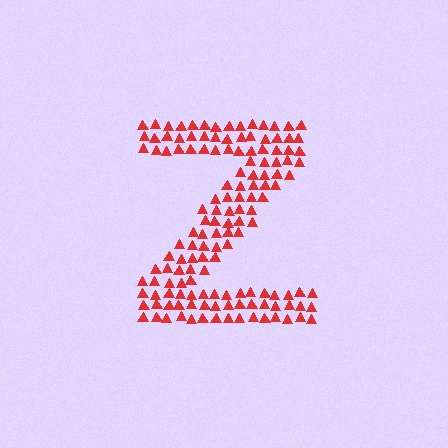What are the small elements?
The small elements are triangles.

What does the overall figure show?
The overall figure shows the letter Z.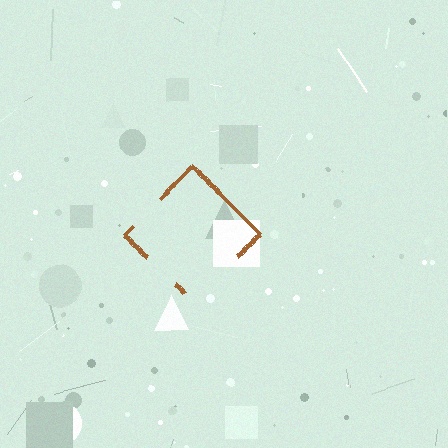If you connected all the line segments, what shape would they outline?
They would outline a diamond.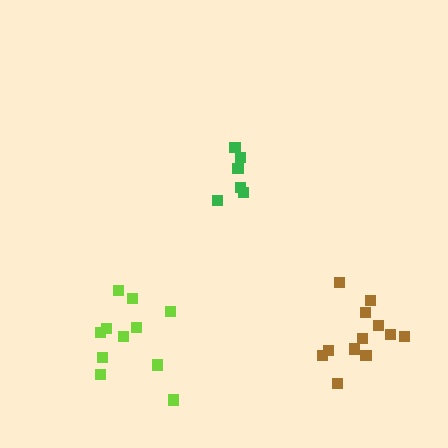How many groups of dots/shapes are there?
There are 3 groups.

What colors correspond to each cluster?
The clusters are colored: green, lime, brown.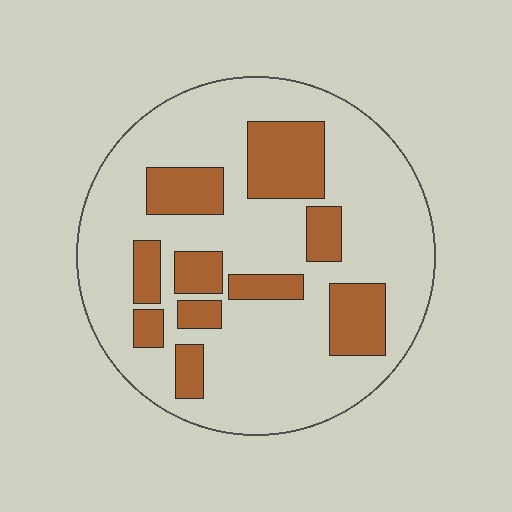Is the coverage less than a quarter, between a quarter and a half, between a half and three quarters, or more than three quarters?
Between a quarter and a half.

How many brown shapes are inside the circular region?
10.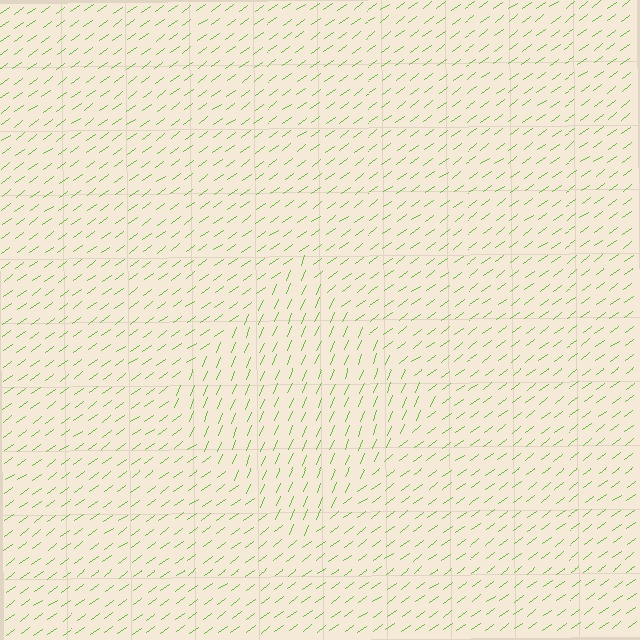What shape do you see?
I see a diamond.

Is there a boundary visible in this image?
Yes, there is a texture boundary formed by a change in line orientation.